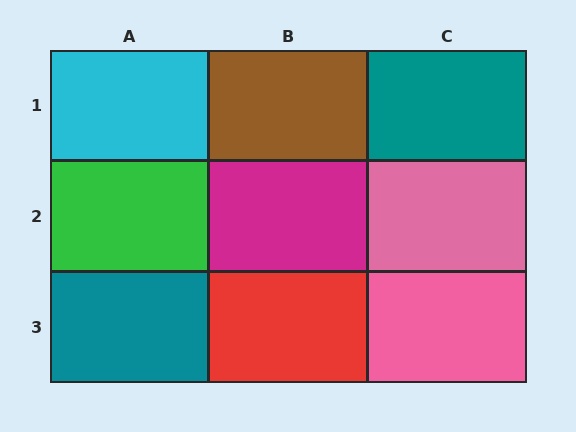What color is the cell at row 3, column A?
Teal.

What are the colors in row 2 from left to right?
Green, magenta, pink.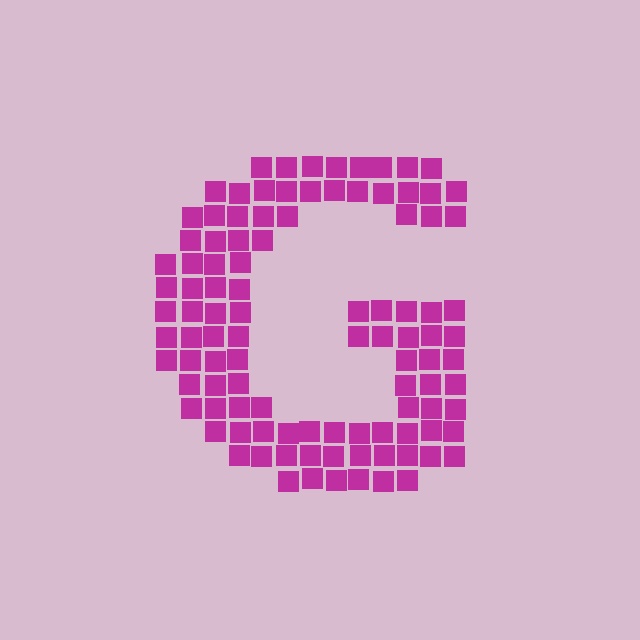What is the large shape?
The large shape is the letter G.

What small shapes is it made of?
It is made of small squares.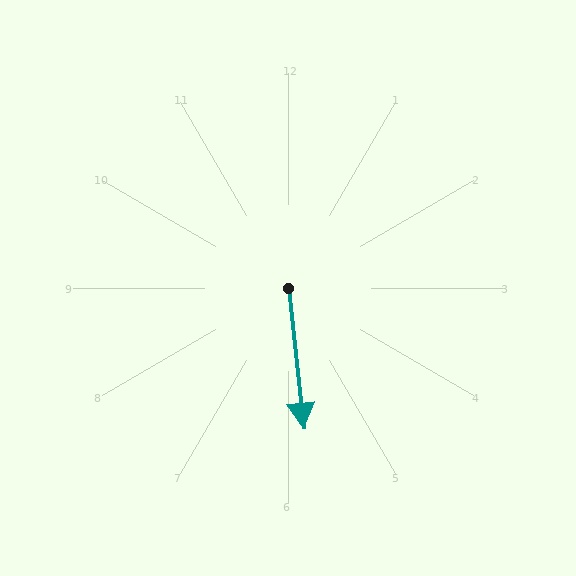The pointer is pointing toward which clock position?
Roughly 6 o'clock.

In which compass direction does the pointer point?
South.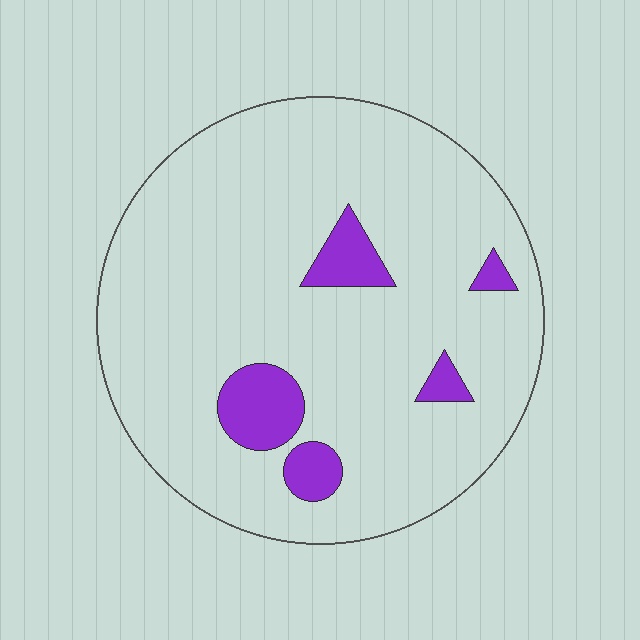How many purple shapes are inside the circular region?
5.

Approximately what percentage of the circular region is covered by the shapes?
Approximately 10%.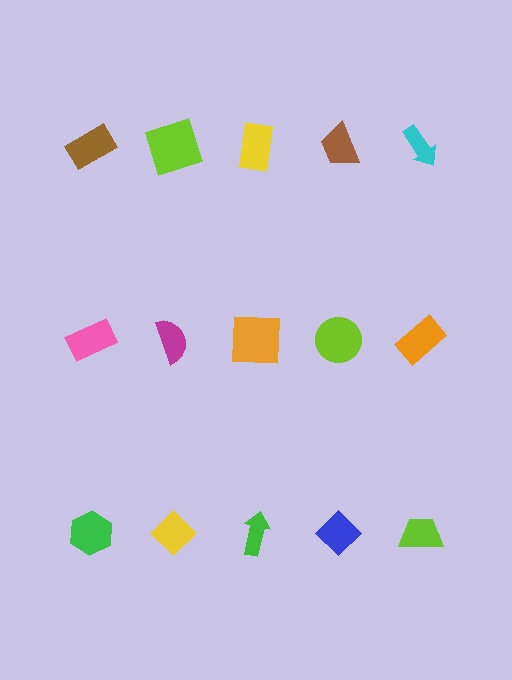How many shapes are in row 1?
5 shapes.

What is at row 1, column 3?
A yellow rectangle.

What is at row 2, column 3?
An orange square.